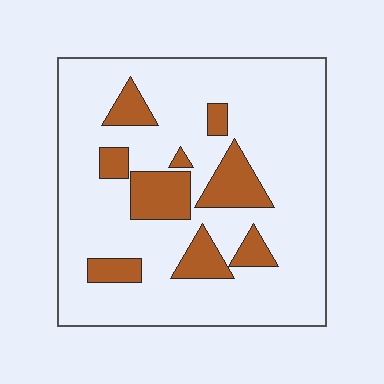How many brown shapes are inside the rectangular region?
9.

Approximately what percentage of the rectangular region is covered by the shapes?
Approximately 20%.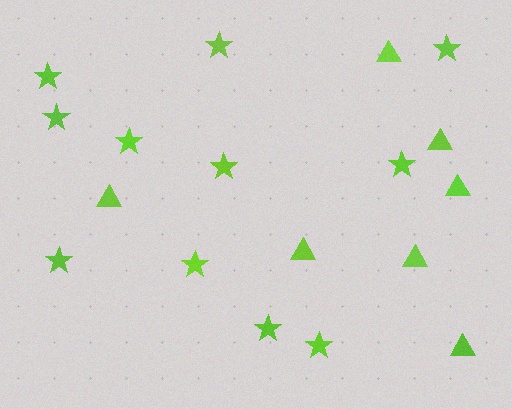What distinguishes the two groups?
There are 2 groups: one group of stars (11) and one group of triangles (7).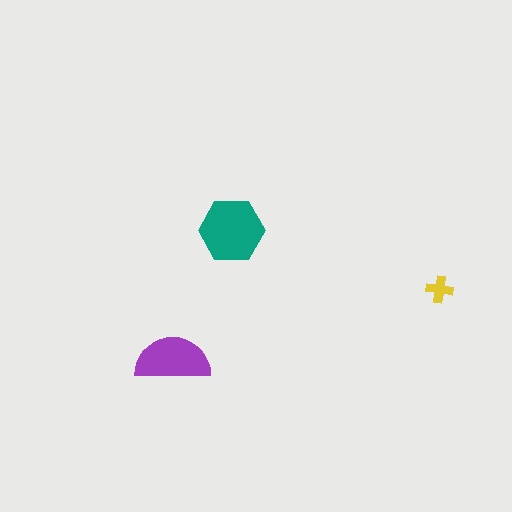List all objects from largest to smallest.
The teal hexagon, the purple semicircle, the yellow cross.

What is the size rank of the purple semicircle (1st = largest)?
2nd.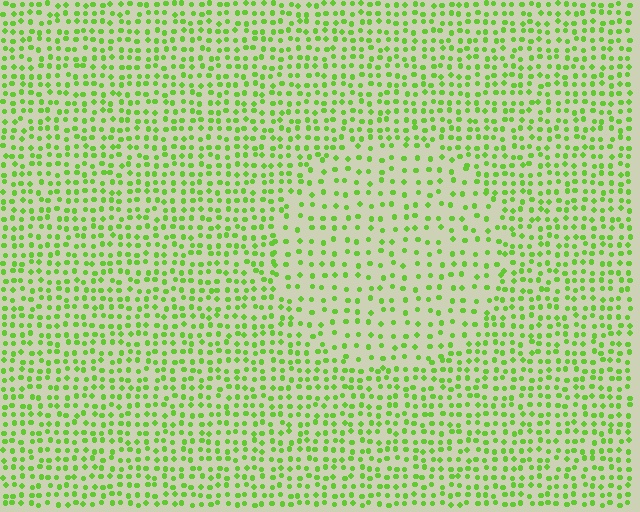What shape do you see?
I see a circle.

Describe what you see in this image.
The image contains small lime elements arranged at two different densities. A circle-shaped region is visible where the elements are less densely packed than the surrounding area.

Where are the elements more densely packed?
The elements are more densely packed outside the circle boundary.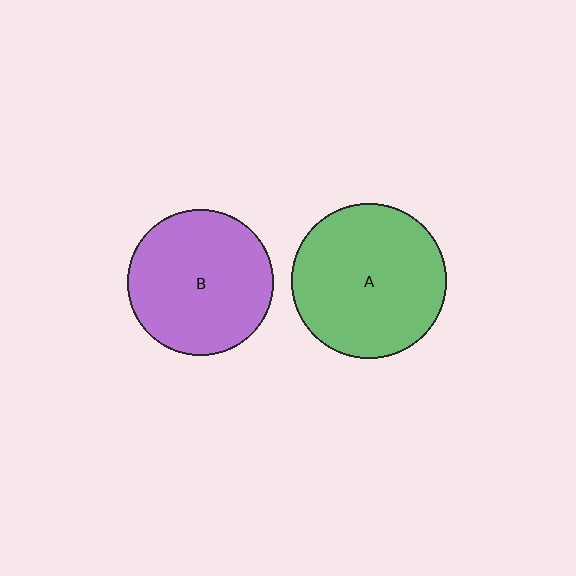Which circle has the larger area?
Circle A (green).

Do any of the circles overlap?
No, none of the circles overlap.